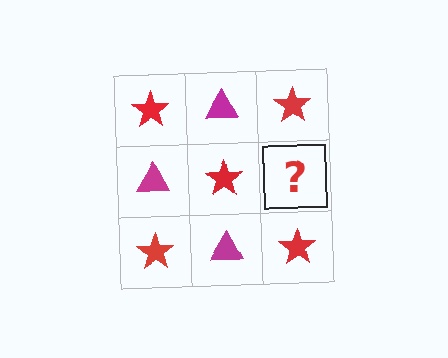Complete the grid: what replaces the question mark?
The question mark should be replaced with a magenta triangle.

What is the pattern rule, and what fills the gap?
The rule is that it alternates red star and magenta triangle in a checkerboard pattern. The gap should be filled with a magenta triangle.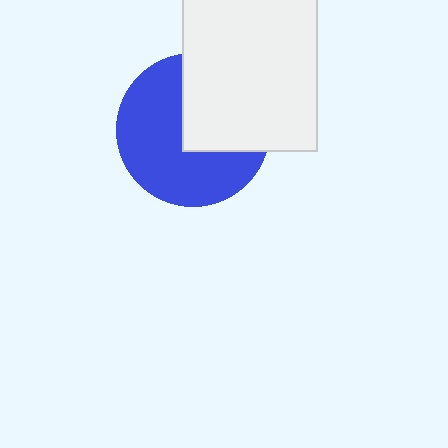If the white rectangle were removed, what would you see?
You would see the complete blue circle.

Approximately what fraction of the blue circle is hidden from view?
Roughly 40% of the blue circle is hidden behind the white rectangle.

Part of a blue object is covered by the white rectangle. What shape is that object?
It is a circle.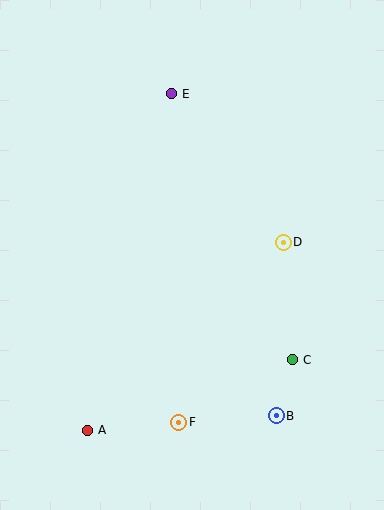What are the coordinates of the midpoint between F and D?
The midpoint between F and D is at (231, 332).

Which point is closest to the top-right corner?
Point E is closest to the top-right corner.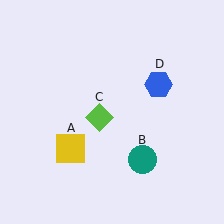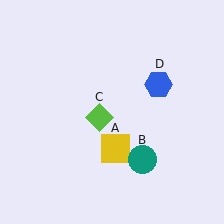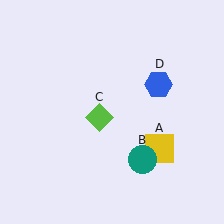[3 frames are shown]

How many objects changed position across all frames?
1 object changed position: yellow square (object A).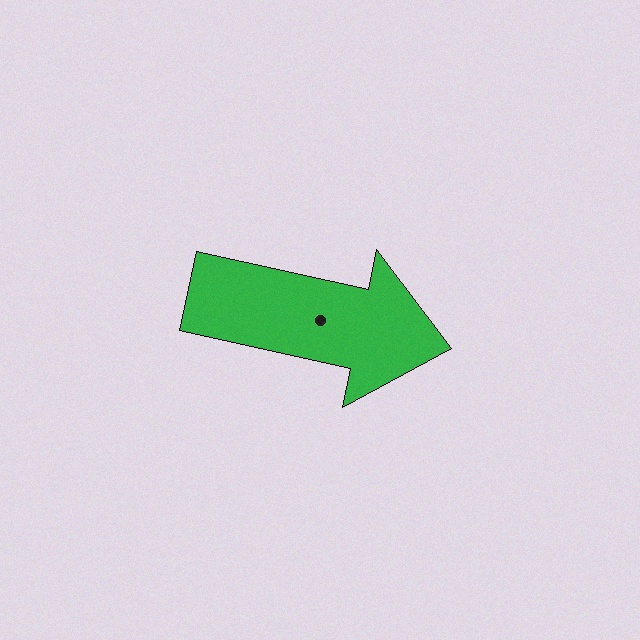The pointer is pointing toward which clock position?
Roughly 3 o'clock.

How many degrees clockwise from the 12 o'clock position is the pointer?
Approximately 102 degrees.